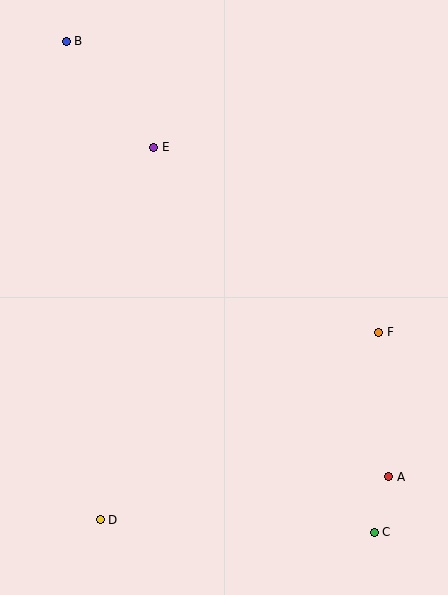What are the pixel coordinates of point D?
Point D is at (100, 520).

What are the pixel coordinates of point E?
Point E is at (154, 147).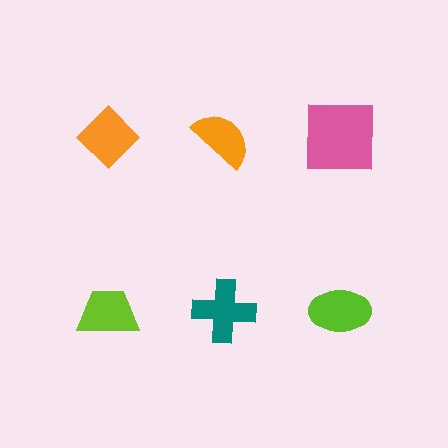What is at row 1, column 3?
A pink square.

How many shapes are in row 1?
3 shapes.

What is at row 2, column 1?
A lime trapezoid.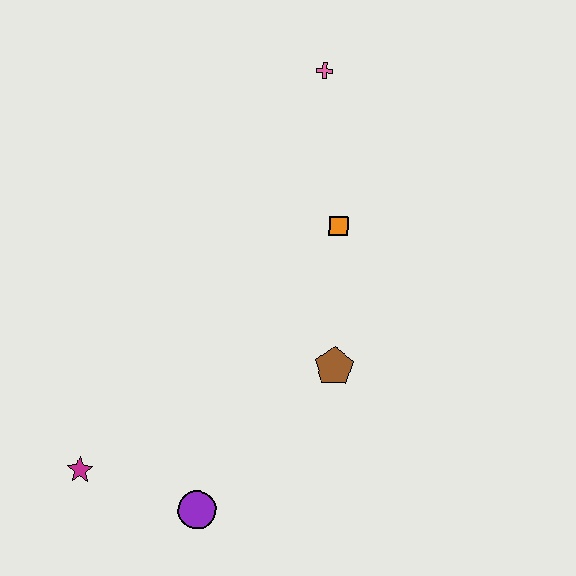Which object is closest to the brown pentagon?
The orange square is closest to the brown pentagon.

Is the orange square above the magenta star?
Yes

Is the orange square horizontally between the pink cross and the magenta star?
No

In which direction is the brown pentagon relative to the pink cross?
The brown pentagon is below the pink cross.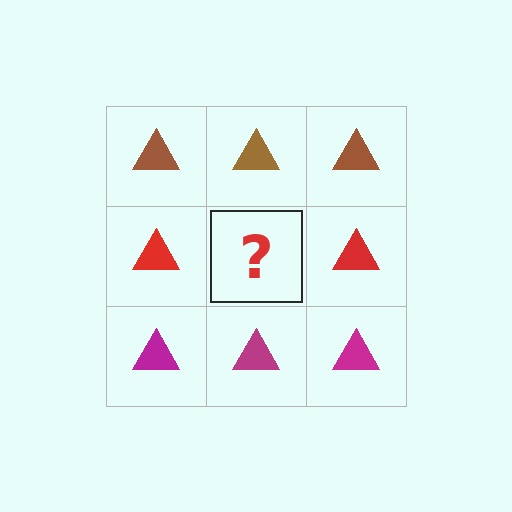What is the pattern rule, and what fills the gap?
The rule is that each row has a consistent color. The gap should be filled with a red triangle.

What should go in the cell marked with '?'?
The missing cell should contain a red triangle.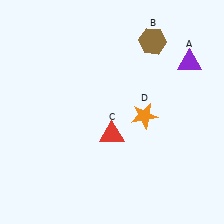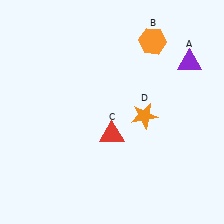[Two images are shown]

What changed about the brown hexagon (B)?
In Image 1, B is brown. In Image 2, it changed to orange.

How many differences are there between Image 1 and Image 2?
There is 1 difference between the two images.